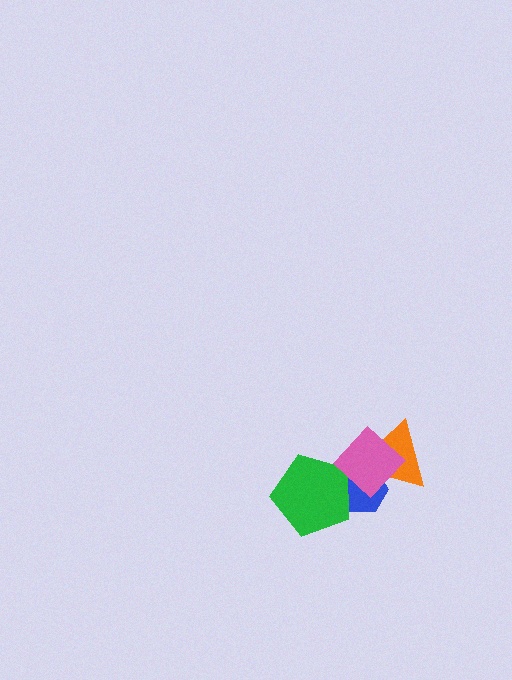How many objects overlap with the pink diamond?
2 objects overlap with the pink diamond.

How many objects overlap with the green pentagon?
1 object overlaps with the green pentagon.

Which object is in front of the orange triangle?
The pink diamond is in front of the orange triangle.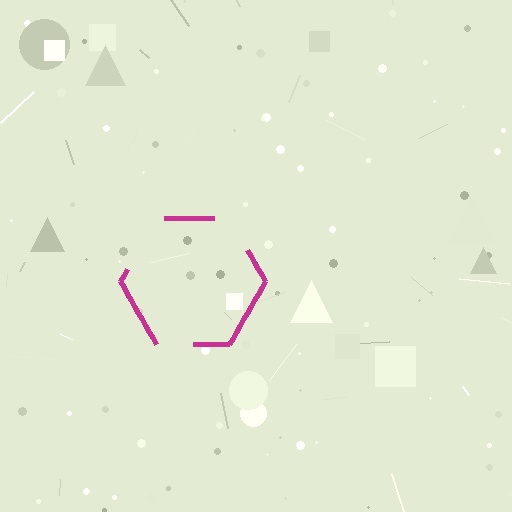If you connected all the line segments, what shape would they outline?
They would outline a hexagon.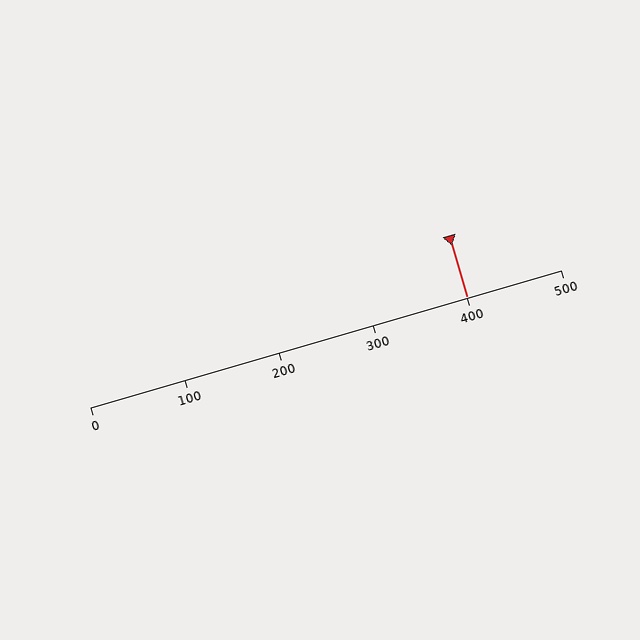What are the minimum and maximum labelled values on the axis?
The axis runs from 0 to 500.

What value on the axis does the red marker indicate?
The marker indicates approximately 400.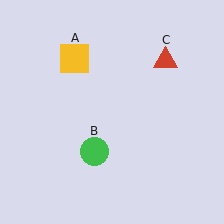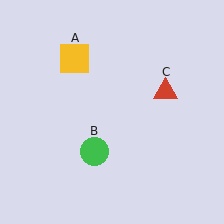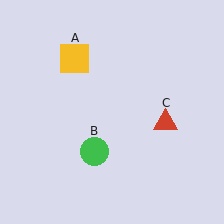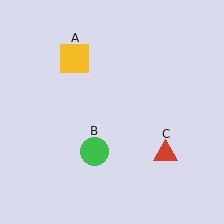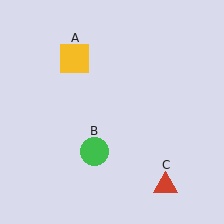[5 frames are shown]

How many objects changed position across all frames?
1 object changed position: red triangle (object C).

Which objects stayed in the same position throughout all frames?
Yellow square (object A) and green circle (object B) remained stationary.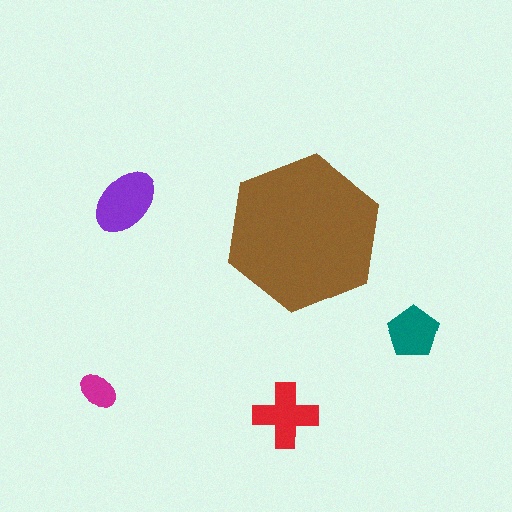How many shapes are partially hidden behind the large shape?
0 shapes are partially hidden.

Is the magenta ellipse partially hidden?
No, the magenta ellipse is fully visible.